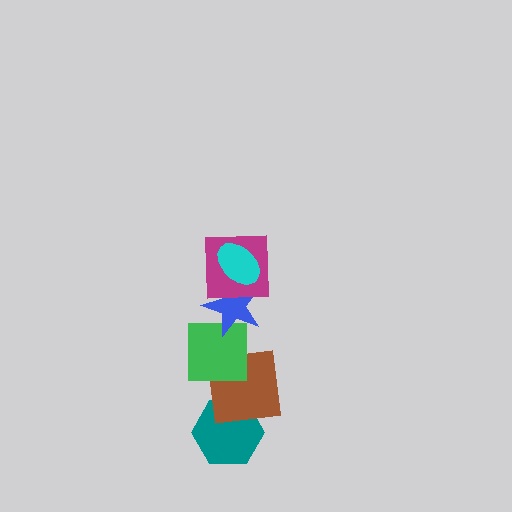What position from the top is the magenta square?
The magenta square is 2nd from the top.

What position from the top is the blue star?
The blue star is 3rd from the top.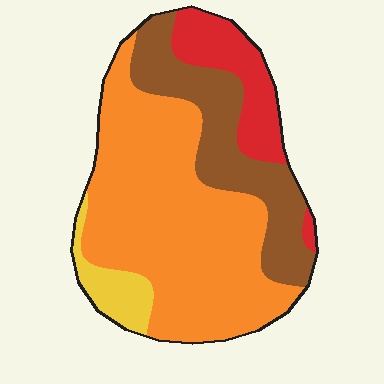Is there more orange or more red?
Orange.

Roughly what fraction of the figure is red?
Red covers roughly 15% of the figure.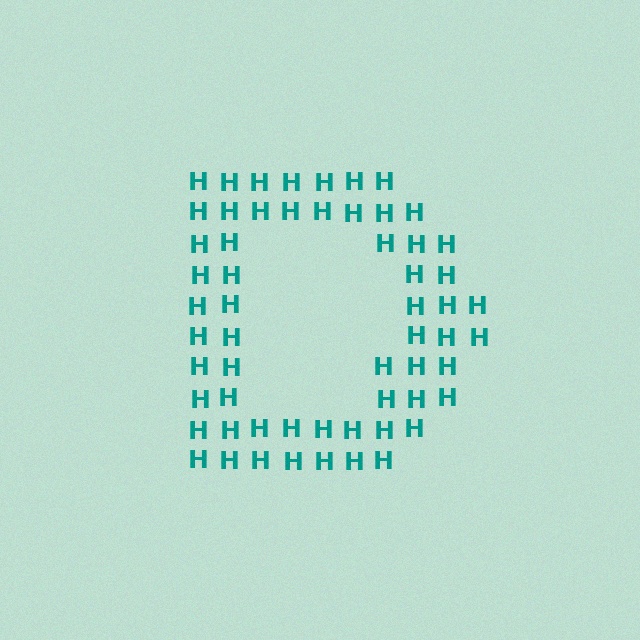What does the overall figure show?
The overall figure shows the letter D.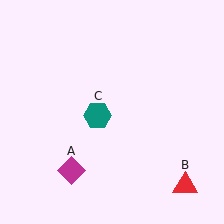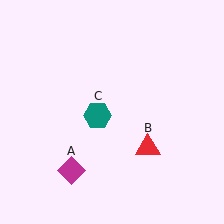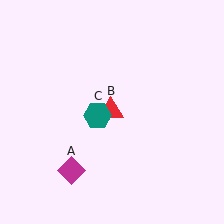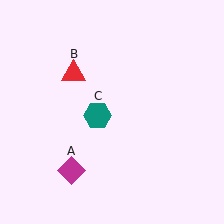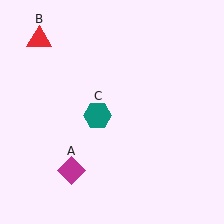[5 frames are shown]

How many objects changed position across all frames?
1 object changed position: red triangle (object B).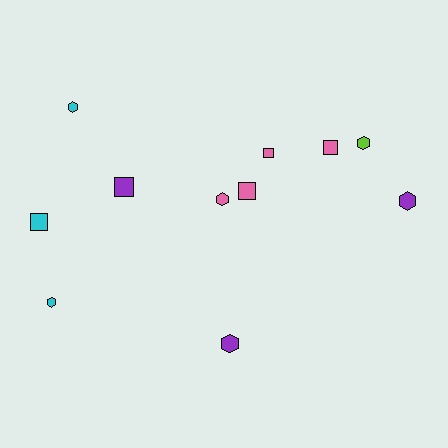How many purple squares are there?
There is 1 purple square.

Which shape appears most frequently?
Hexagon, with 6 objects.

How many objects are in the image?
There are 11 objects.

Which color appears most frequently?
Pink, with 4 objects.